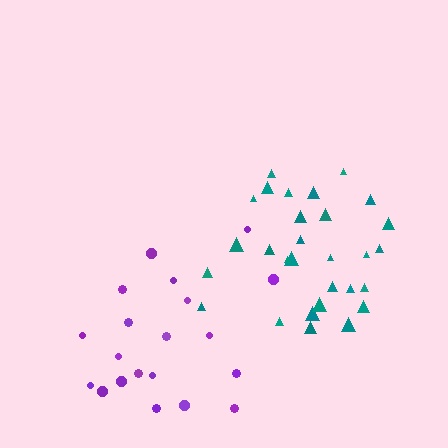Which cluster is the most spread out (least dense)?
Purple.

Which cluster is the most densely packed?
Teal.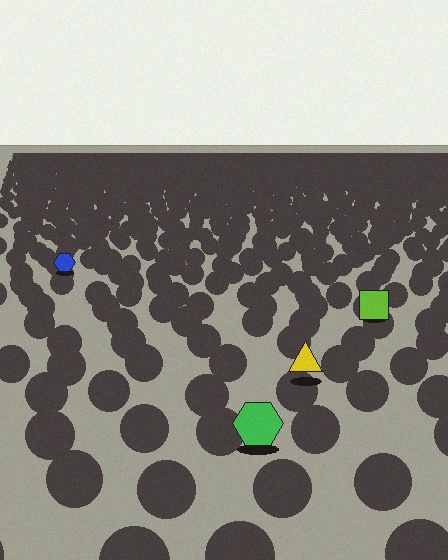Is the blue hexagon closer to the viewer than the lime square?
No. The lime square is closer — you can tell from the texture gradient: the ground texture is coarser near it.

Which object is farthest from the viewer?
The blue hexagon is farthest from the viewer. It appears smaller and the ground texture around it is denser.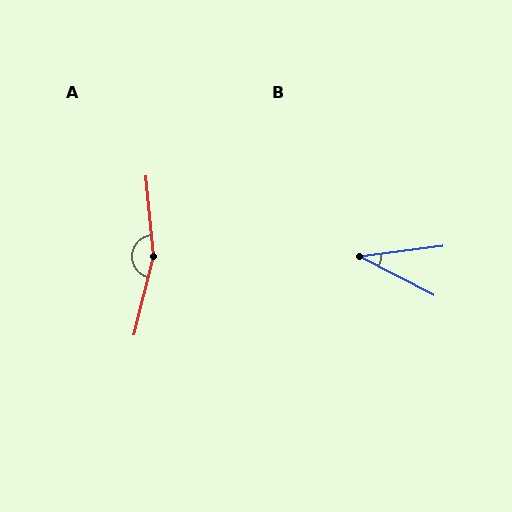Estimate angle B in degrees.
Approximately 34 degrees.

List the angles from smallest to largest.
B (34°), A (160°).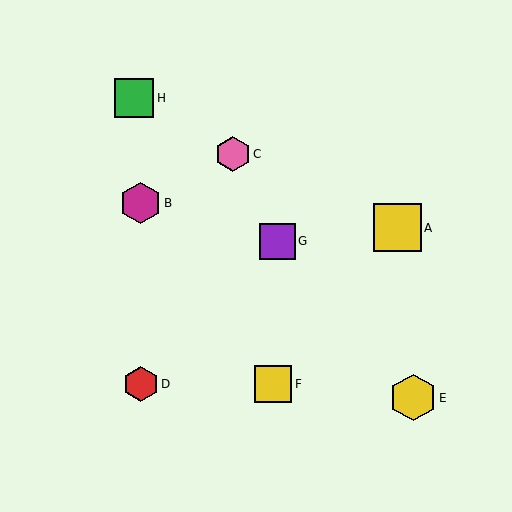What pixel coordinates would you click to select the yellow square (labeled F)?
Click at (273, 384) to select the yellow square F.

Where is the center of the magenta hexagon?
The center of the magenta hexagon is at (141, 203).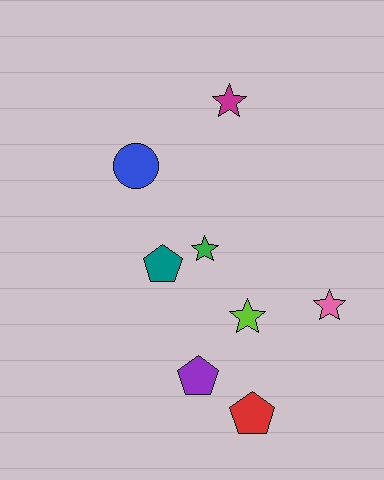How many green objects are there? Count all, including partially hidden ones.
There is 1 green object.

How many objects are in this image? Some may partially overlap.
There are 8 objects.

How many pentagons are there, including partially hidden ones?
There are 3 pentagons.